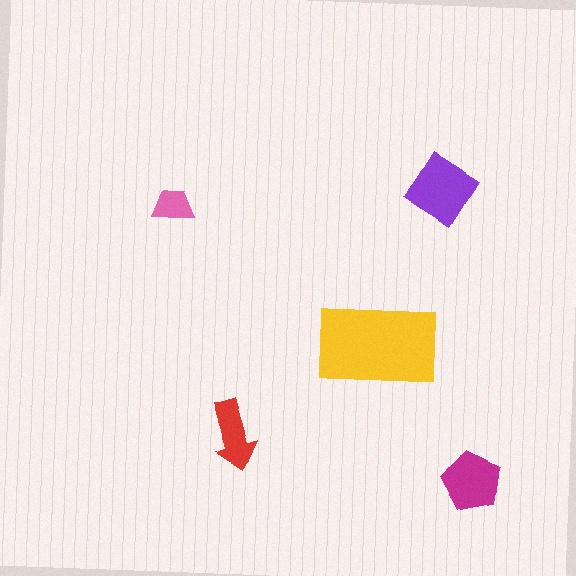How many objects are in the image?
There are 5 objects in the image.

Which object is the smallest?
The pink trapezoid.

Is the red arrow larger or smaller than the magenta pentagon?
Smaller.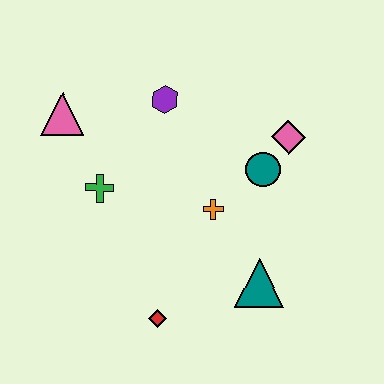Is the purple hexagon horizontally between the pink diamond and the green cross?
Yes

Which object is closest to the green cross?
The pink triangle is closest to the green cross.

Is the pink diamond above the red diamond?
Yes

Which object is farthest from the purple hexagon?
The red diamond is farthest from the purple hexagon.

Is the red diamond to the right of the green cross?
Yes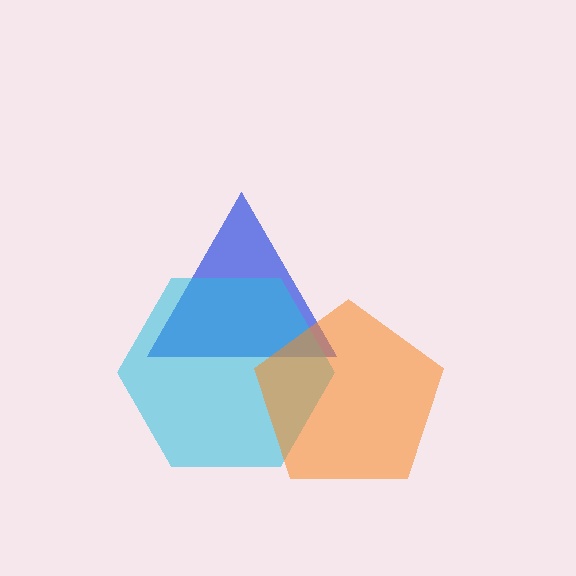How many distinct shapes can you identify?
There are 3 distinct shapes: a blue triangle, a cyan hexagon, an orange pentagon.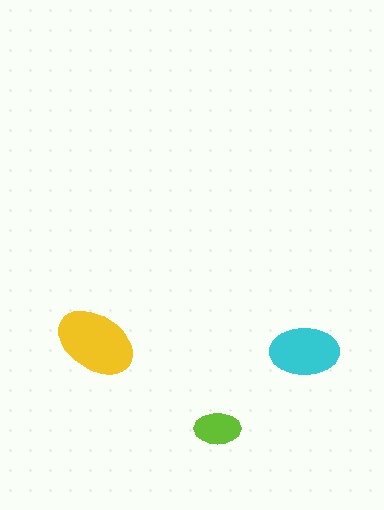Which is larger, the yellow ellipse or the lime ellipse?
The yellow one.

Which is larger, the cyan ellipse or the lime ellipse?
The cyan one.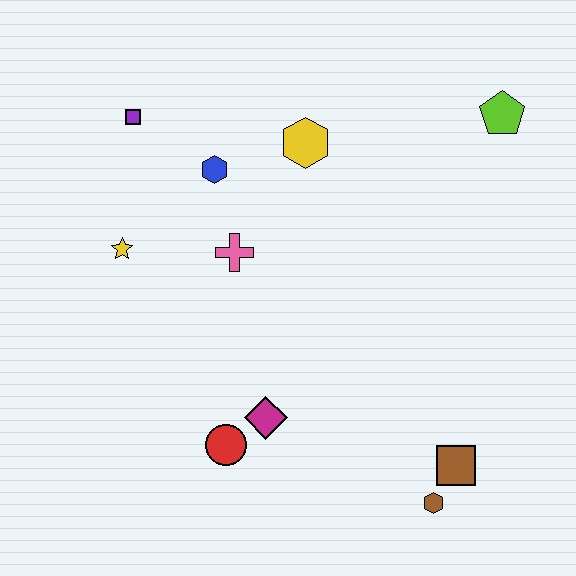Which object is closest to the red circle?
The magenta diamond is closest to the red circle.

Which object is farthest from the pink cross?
The brown hexagon is farthest from the pink cross.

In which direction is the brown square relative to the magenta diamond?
The brown square is to the right of the magenta diamond.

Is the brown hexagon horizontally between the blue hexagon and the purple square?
No